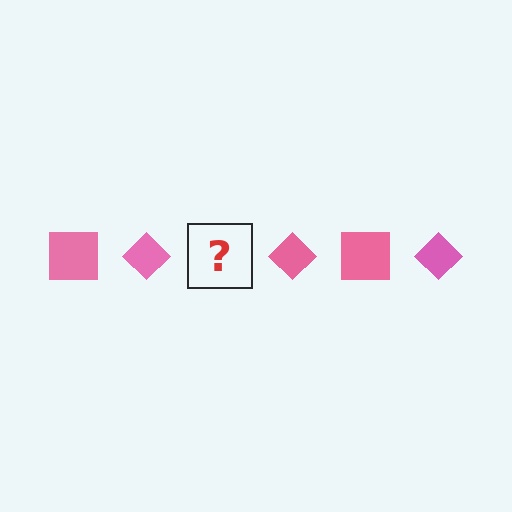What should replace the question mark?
The question mark should be replaced with a pink square.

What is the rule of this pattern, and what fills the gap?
The rule is that the pattern cycles through square, diamond shapes in pink. The gap should be filled with a pink square.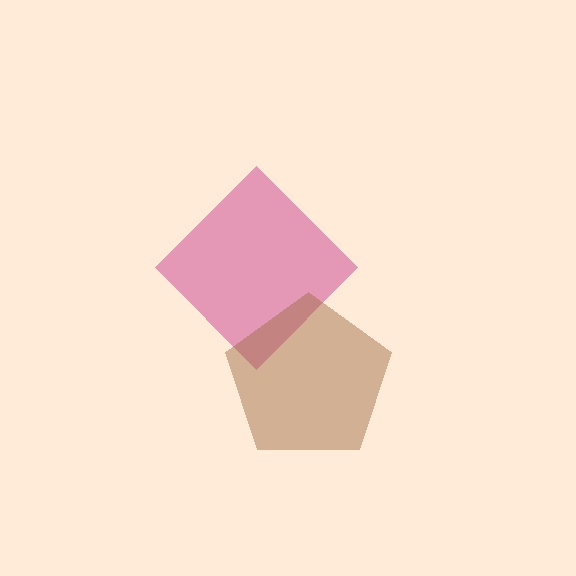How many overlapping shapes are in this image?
There are 2 overlapping shapes in the image.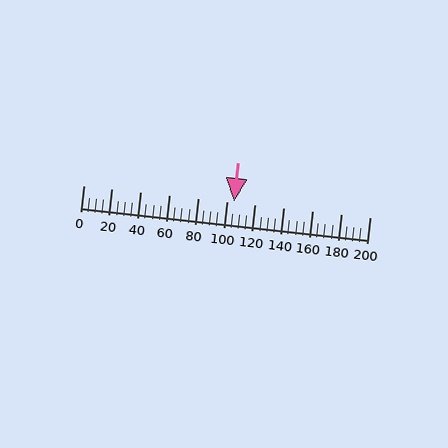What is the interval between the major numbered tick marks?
The major tick marks are spaced 20 units apart.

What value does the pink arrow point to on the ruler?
The pink arrow points to approximately 105.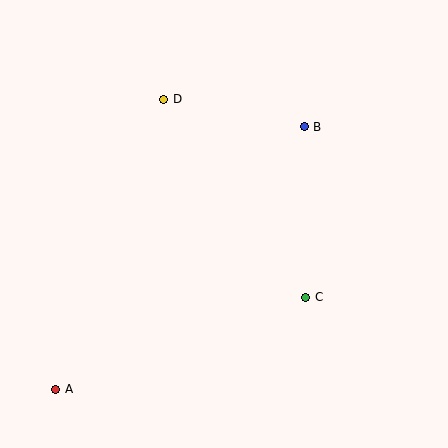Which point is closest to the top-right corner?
Point B is closest to the top-right corner.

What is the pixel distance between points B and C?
The distance between B and C is 171 pixels.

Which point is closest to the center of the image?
Point C at (306, 297) is closest to the center.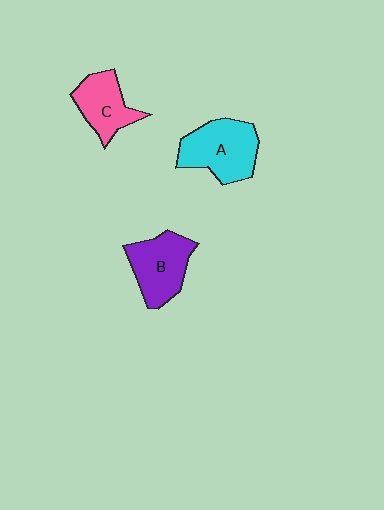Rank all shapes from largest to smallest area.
From largest to smallest: A (cyan), B (purple), C (pink).